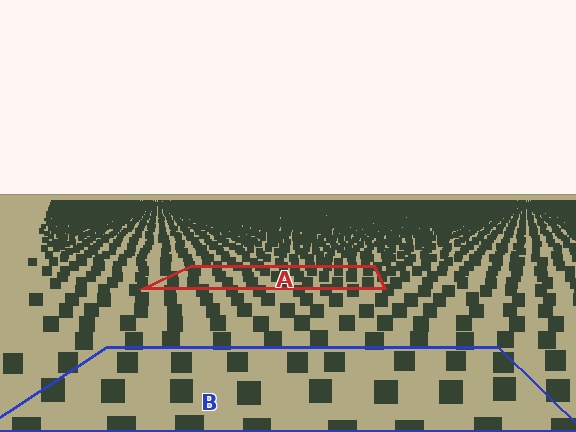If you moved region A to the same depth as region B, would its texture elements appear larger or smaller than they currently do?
They would appear larger. At a closer depth, the same texture elements are projected at a bigger on-screen size.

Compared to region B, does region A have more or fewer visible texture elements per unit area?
Region A has more texture elements per unit area — they are packed more densely because it is farther away.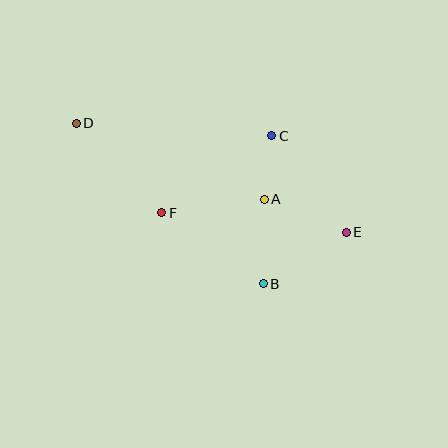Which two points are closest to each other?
Points A and C are closest to each other.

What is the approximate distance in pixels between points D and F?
The distance between D and F is approximately 123 pixels.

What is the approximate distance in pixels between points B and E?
The distance between B and E is approximately 98 pixels.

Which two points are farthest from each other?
Points D and E are farthest from each other.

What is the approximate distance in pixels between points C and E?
The distance between C and E is approximately 122 pixels.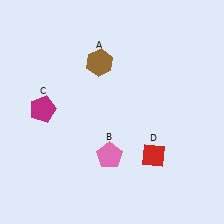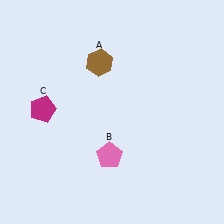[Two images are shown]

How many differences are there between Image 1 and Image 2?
There is 1 difference between the two images.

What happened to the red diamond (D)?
The red diamond (D) was removed in Image 2. It was in the bottom-right area of Image 1.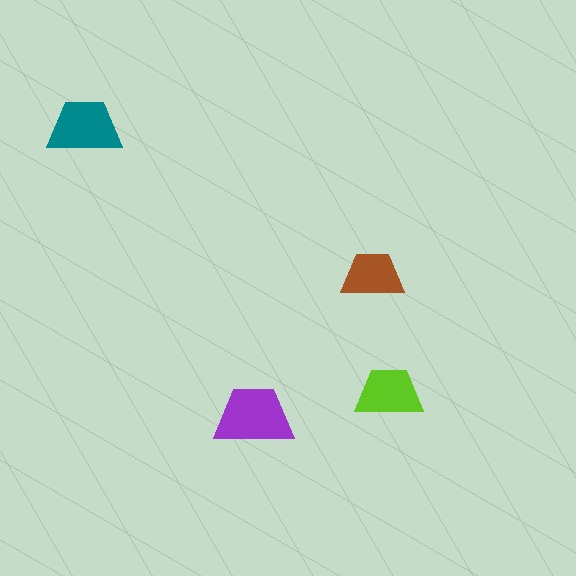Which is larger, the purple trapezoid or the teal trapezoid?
The purple one.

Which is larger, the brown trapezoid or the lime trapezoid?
The lime one.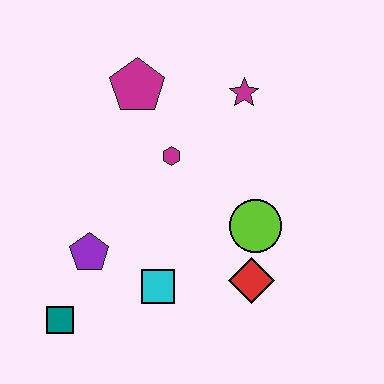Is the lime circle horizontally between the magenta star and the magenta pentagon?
No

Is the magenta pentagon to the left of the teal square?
No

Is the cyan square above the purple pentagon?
No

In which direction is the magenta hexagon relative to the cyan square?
The magenta hexagon is above the cyan square.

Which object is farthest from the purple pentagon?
The magenta star is farthest from the purple pentagon.